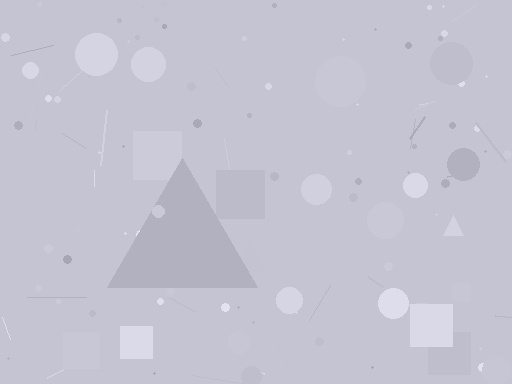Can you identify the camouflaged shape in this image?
The camouflaged shape is a triangle.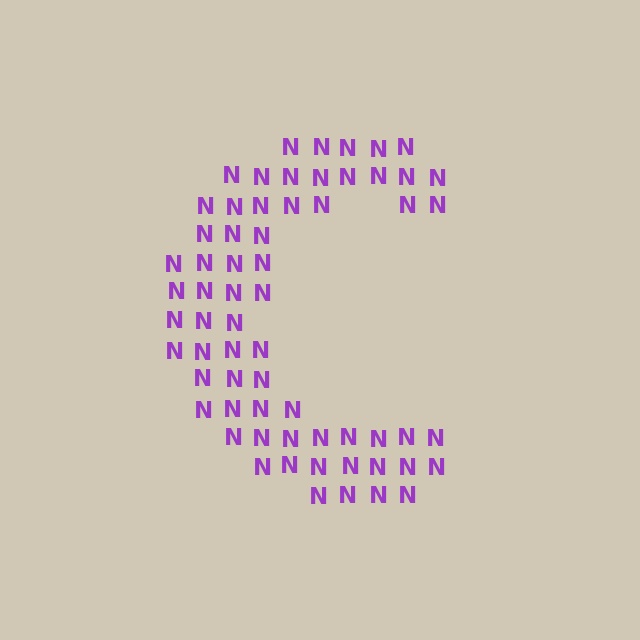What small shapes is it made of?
It is made of small letter N's.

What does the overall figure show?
The overall figure shows the letter C.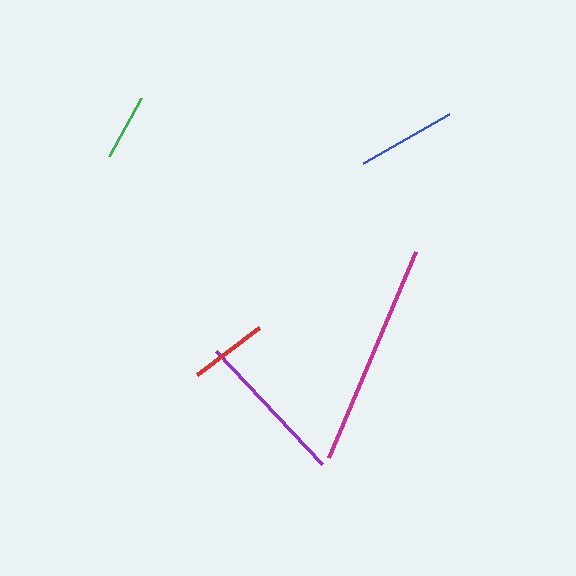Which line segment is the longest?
The magenta line is the longest at approximately 224 pixels.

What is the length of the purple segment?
The purple segment is approximately 156 pixels long.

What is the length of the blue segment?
The blue segment is approximately 99 pixels long.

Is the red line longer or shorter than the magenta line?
The magenta line is longer than the red line.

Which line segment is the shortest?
The green line is the shortest at approximately 66 pixels.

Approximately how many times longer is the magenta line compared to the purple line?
The magenta line is approximately 1.4 times the length of the purple line.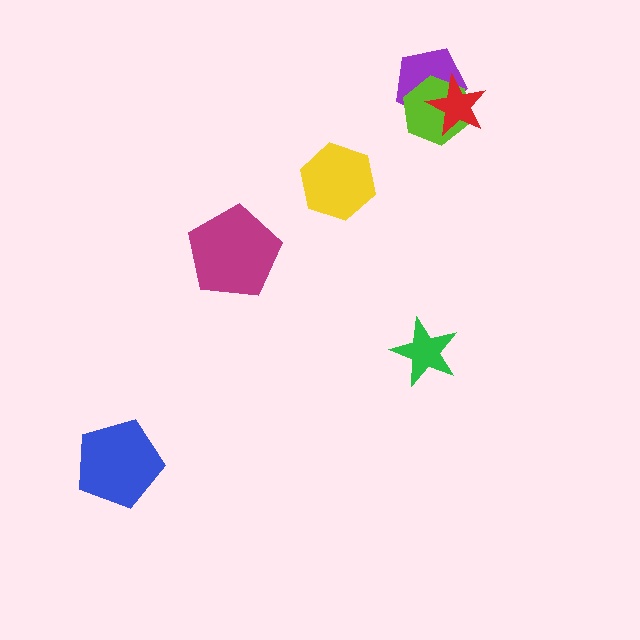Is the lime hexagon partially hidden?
Yes, it is partially covered by another shape.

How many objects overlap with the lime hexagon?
2 objects overlap with the lime hexagon.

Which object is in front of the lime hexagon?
The red star is in front of the lime hexagon.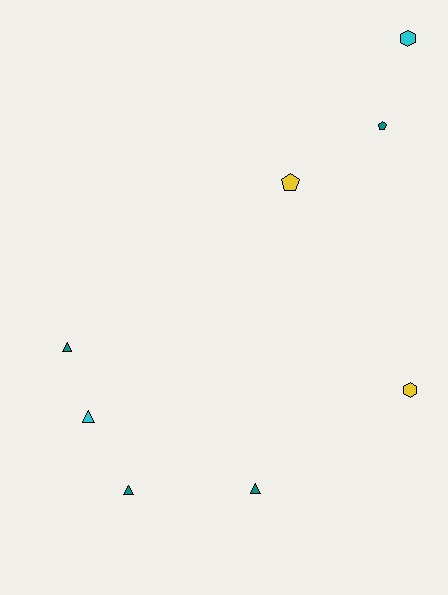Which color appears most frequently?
Teal, with 4 objects.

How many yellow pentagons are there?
There is 1 yellow pentagon.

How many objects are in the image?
There are 8 objects.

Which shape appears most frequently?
Triangle, with 4 objects.